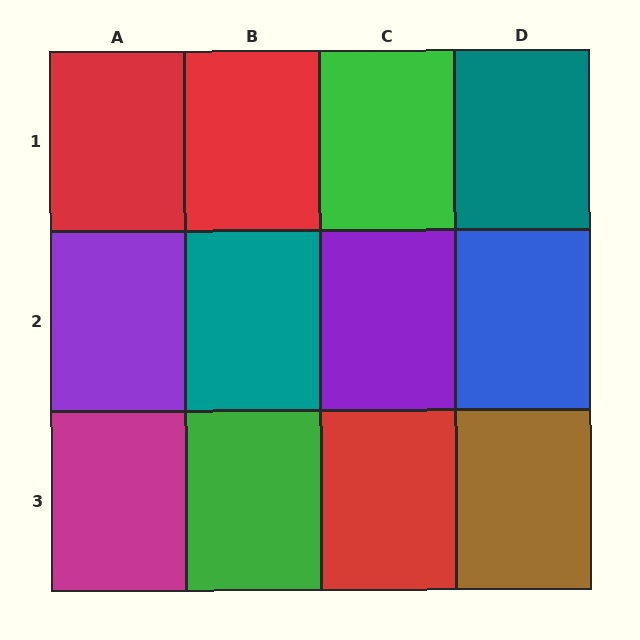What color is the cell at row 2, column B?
Teal.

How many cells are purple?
2 cells are purple.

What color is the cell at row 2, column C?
Purple.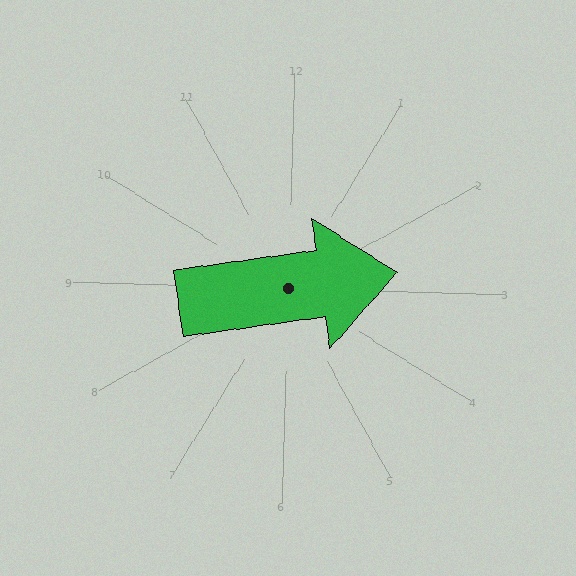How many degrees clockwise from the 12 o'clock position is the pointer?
Approximately 80 degrees.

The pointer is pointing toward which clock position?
Roughly 3 o'clock.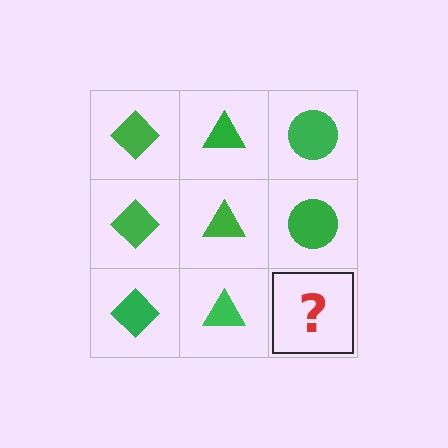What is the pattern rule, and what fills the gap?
The rule is that each column has a consistent shape. The gap should be filled with a green circle.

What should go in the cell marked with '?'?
The missing cell should contain a green circle.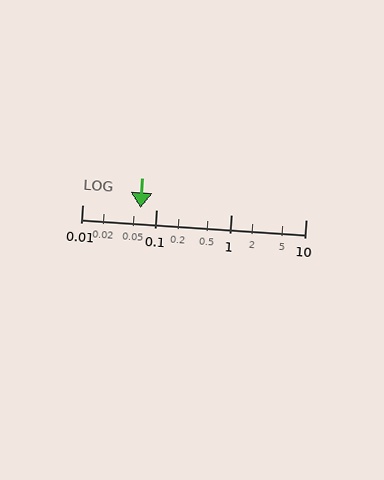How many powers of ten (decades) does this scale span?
The scale spans 3 decades, from 0.01 to 10.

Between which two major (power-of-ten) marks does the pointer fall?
The pointer is between 0.01 and 0.1.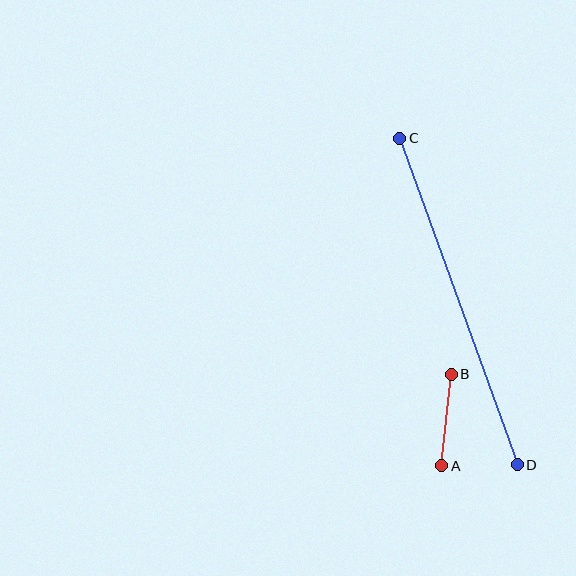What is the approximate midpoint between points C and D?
The midpoint is at approximately (459, 302) pixels.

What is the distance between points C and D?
The distance is approximately 348 pixels.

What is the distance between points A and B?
The distance is approximately 92 pixels.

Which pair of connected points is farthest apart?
Points C and D are farthest apart.